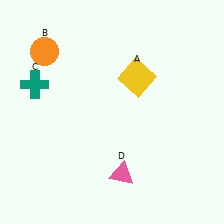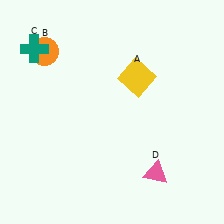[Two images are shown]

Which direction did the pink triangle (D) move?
The pink triangle (D) moved right.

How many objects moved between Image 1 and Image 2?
2 objects moved between the two images.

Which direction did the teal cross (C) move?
The teal cross (C) moved up.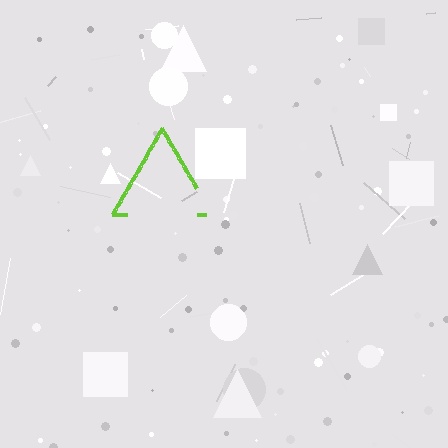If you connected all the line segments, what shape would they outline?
They would outline a triangle.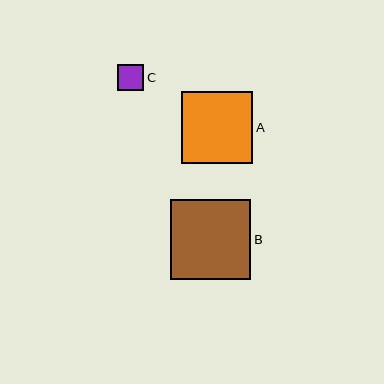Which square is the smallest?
Square C is the smallest with a size of approximately 26 pixels.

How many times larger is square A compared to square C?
Square A is approximately 2.8 times the size of square C.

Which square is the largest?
Square B is the largest with a size of approximately 80 pixels.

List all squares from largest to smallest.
From largest to smallest: B, A, C.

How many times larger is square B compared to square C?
Square B is approximately 3.1 times the size of square C.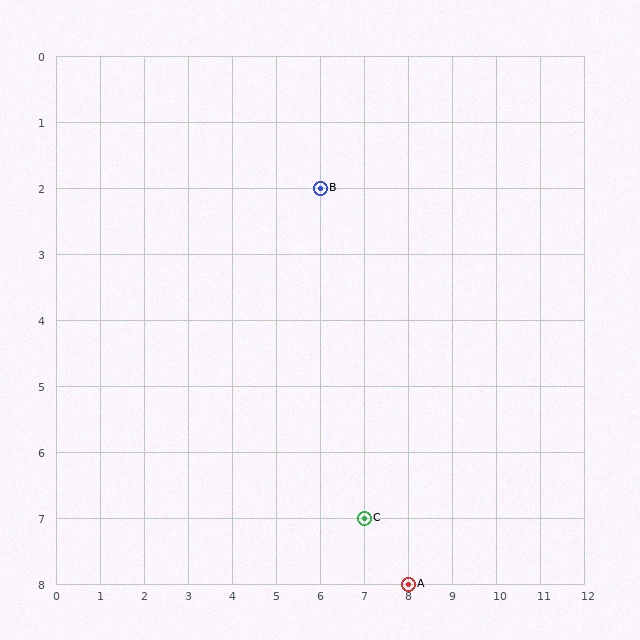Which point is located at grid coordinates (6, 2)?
Point B is at (6, 2).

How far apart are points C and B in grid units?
Points C and B are 1 column and 5 rows apart (about 5.1 grid units diagonally).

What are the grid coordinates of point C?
Point C is at grid coordinates (7, 7).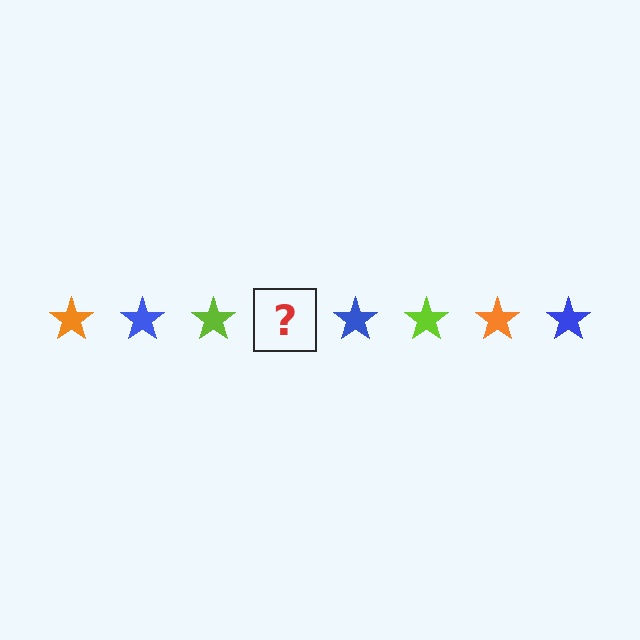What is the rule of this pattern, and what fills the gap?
The rule is that the pattern cycles through orange, blue, lime stars. The gap should be filled with an orange star.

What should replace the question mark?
The question mark should be replaced with an orange star.